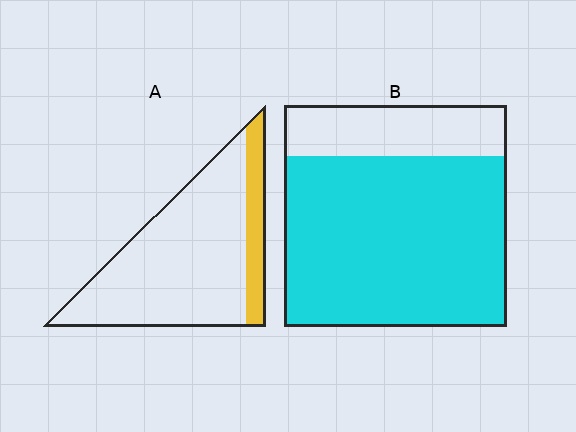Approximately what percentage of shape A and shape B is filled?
A is approximately 15% and B is approximately 75%.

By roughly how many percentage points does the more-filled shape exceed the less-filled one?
By roughly 60 percentage points (B over A).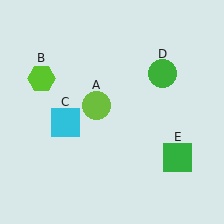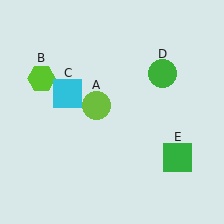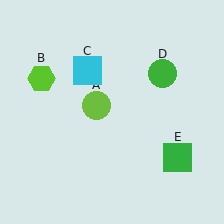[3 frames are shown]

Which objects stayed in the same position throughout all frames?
Lime circle (object A) and lime hexagon (object B) and green circle (object D) and green square (object E) remained stationary.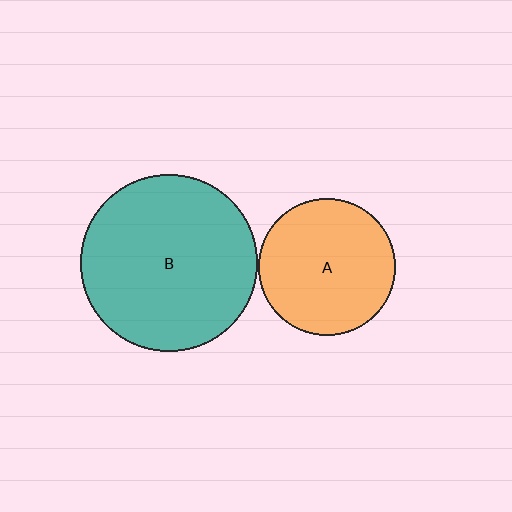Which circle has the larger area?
Circle B (teal).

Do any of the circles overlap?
No, none of the circles overlap.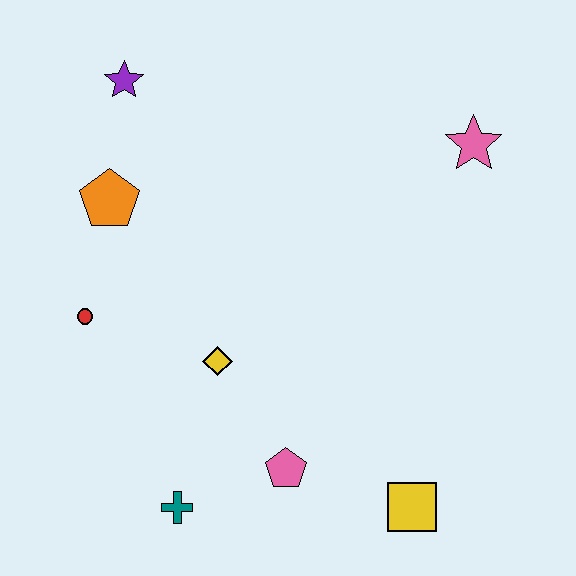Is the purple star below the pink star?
No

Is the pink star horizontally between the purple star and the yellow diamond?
No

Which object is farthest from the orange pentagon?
The yellow square is farthest from the orange pentagon.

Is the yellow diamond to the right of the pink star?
No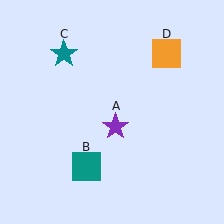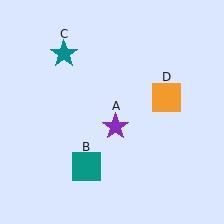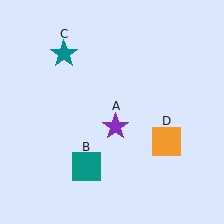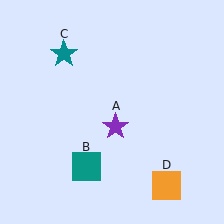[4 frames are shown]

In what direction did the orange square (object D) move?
The orange square (object D) moved down.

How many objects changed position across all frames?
1 object changed position: orange square (object D).